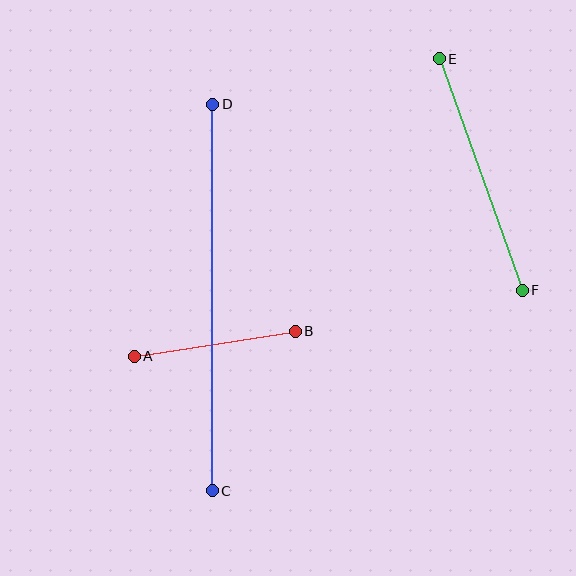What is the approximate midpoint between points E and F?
The midpoint is at approximately (481, 175) pixels.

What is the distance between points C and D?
The distance is approximately 387 pixels.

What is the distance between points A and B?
The distance is approximately 163 pixels.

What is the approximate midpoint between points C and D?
The midpoint is at approximately (213, 297) pixels.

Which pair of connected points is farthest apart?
Points C and D are farthest apart.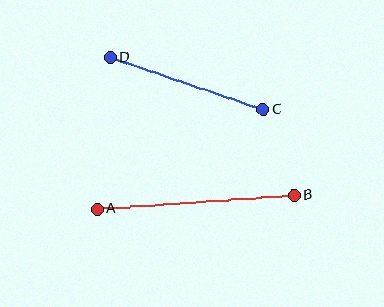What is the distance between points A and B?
The distance is approximately 197 pixels.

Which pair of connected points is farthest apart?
Points A and B are farthest apart.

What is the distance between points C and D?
The distance is approximately 161 pixels.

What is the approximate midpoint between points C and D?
The midpoint is at approximately (187, 83) pixels.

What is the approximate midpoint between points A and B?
The midpoint is at approximately (196, 202) pixels.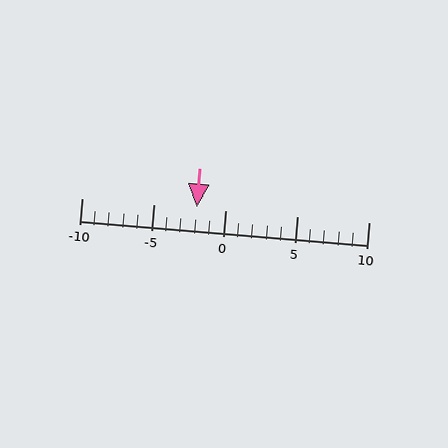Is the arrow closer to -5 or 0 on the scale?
The arrow is closer to 0.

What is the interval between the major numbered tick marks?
The major tick marks are spaced 5 units apart.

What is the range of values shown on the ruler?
The ruler shows values from -10 to 10.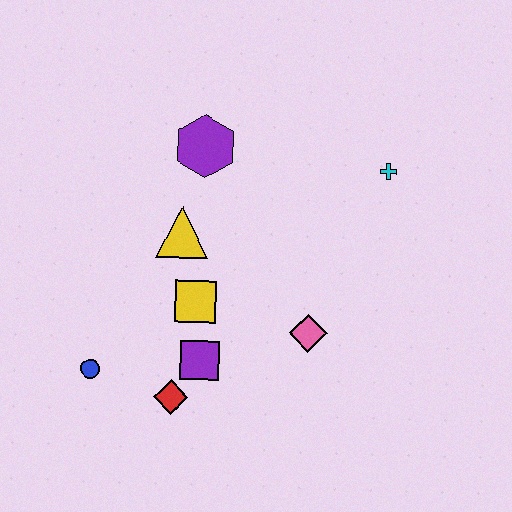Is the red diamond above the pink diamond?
No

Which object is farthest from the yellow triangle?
The cyan cross is farthest from the yellow triangle.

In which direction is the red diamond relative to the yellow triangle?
The red diamond is below the yellow triangle.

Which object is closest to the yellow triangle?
The yellow square is closest to the yellow triangle.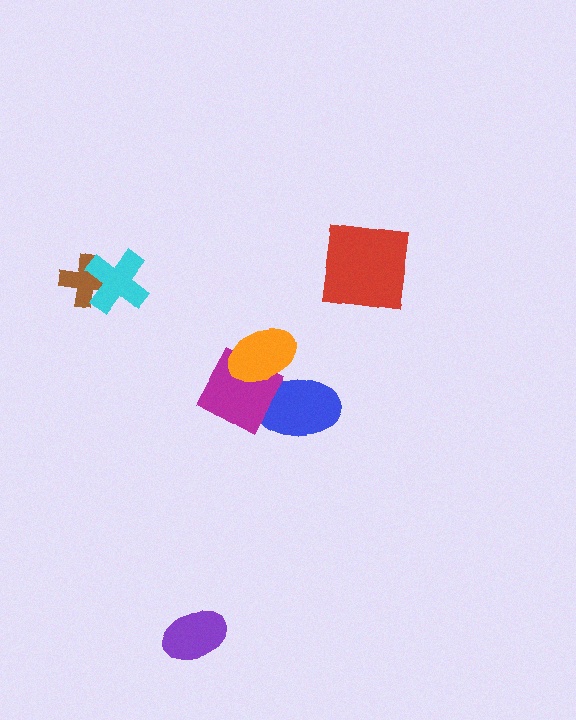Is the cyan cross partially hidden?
No, no other shape covers it.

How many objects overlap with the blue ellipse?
2 objects overlap with the blue ellipse.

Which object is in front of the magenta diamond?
The orange ellipse is in front of the magenta diamond.